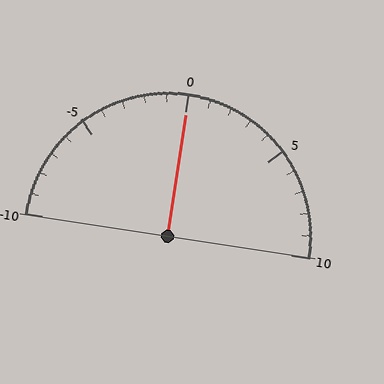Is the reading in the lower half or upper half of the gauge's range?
The reading is in the upper half of the range (-10 to 10).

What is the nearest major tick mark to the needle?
The nearest major tick mark is 0.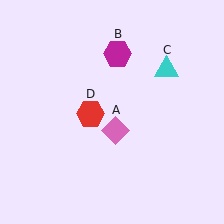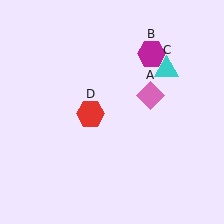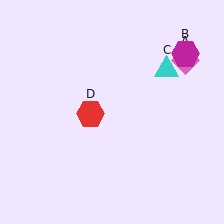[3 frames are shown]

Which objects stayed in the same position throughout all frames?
Cyan triangle (object C) and red hexagon (object D) remained stationary.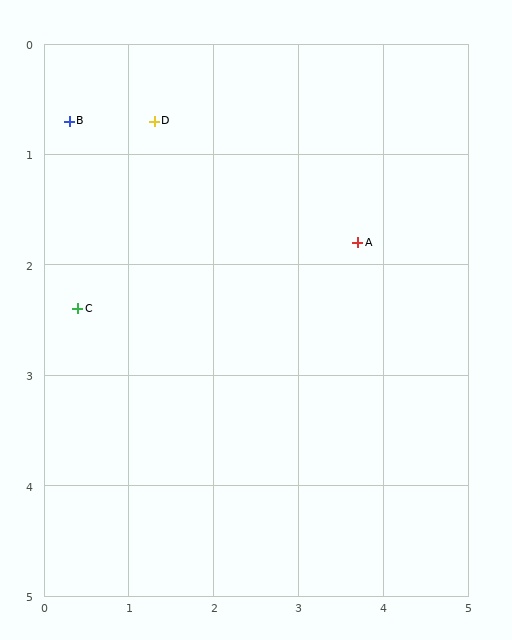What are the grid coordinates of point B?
Point B is at approximately (0.3, 0.7).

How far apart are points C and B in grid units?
Points C and B are about 1.7 grid units apart.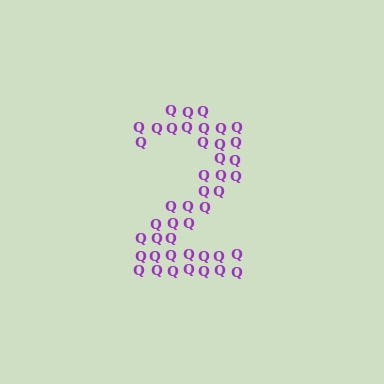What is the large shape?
The large shape is the digit 2.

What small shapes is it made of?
It is made of small letter Q's.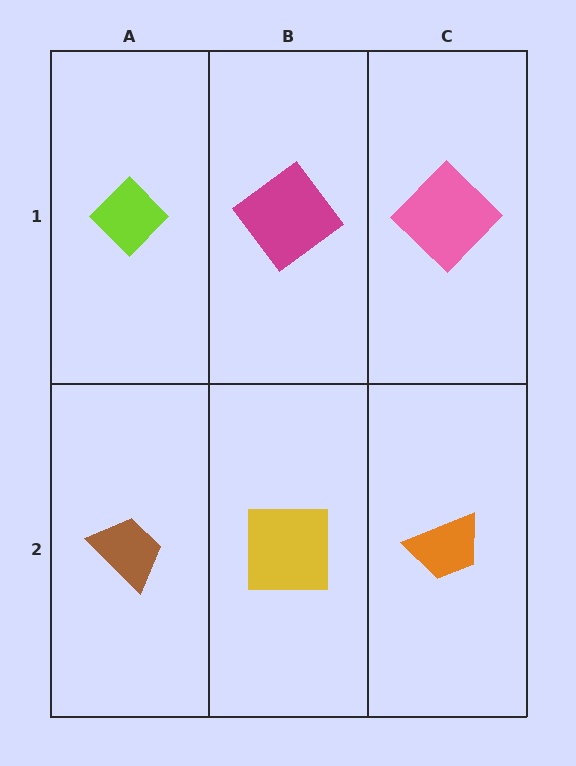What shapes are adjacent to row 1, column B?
A yellow square (row 2, column B), a lime diamond (row 1, column A), a pink diamond (row 1, column C).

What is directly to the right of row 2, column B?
An orange trapezoid.